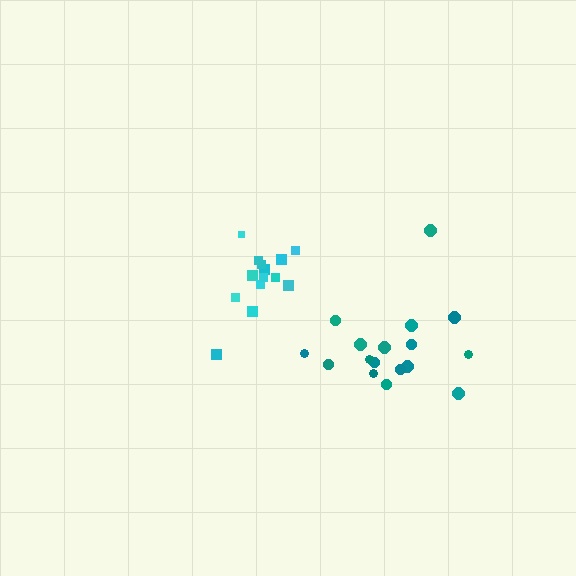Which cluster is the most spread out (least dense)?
Teal.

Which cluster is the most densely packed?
Cyan.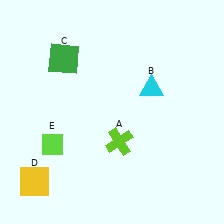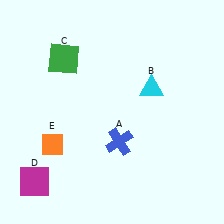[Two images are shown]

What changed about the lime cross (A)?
In Image 1, A is lime. In Image 2, it changed to blue.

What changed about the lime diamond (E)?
In Image 1, E is lime. In Image 2, it changed to orange.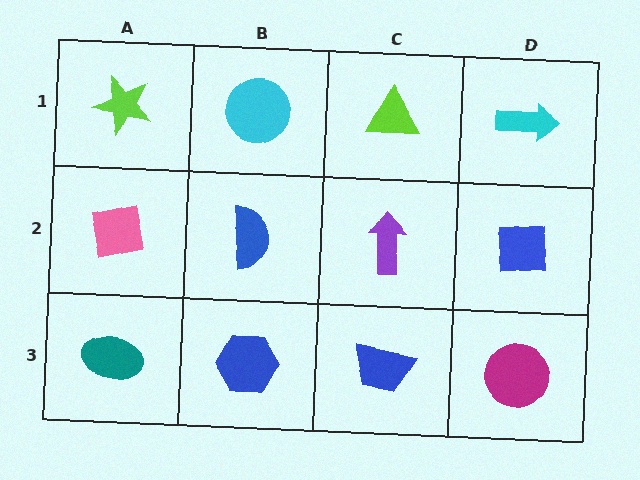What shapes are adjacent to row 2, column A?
A lime star (row 1, column A), a teal ellipse (row 3, column A), a blue semicircle (row 2, column B).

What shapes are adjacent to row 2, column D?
A cyan arrow (row 1, column D), a magenta circle (row 3, column D), a purple arrow (row 2, column C).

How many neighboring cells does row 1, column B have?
3.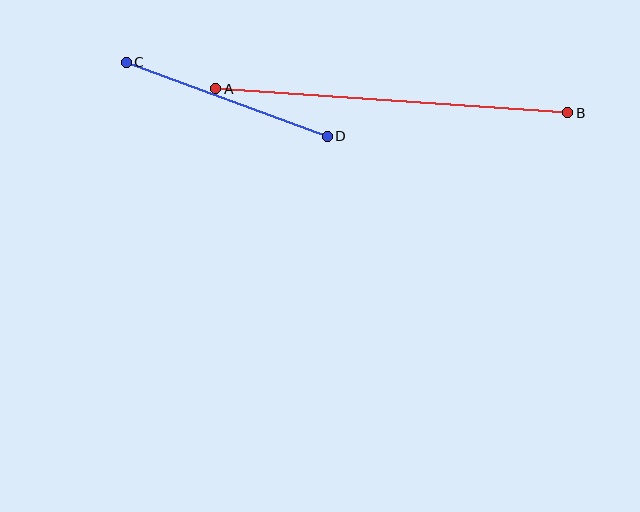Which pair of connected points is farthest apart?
Points A and B are farthest apart.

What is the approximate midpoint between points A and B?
The midpoint is at approximately (392, 101) pixels.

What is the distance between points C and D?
The distance is approximately 214 pixels.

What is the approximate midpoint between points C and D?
The midpoint is at approximately (227, 99) pixels.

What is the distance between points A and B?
The distance is approximately 353 pixels.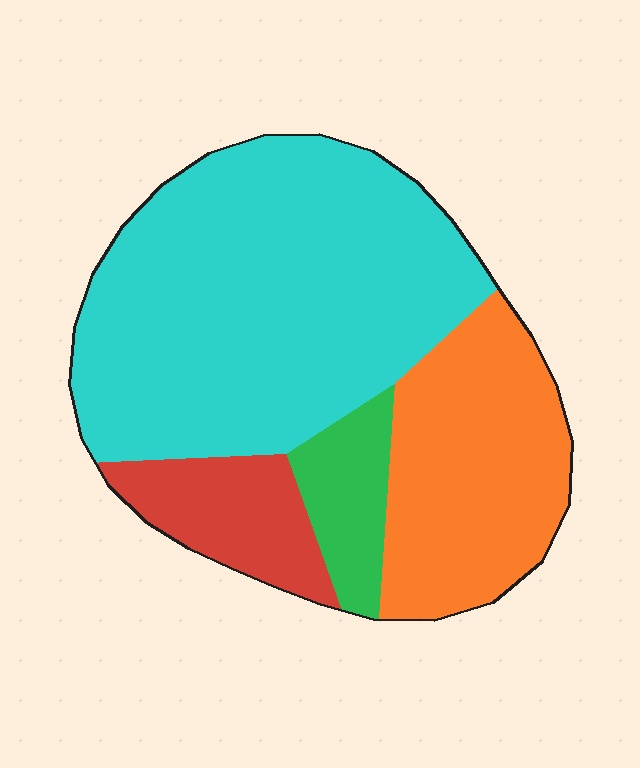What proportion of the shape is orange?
Orange covers 26% of the shape.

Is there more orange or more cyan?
Cyan.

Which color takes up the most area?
Cyan, at roughly 55%.